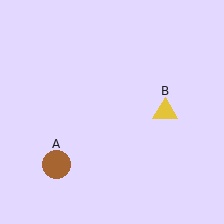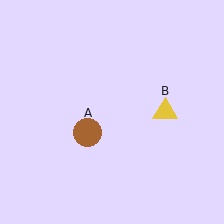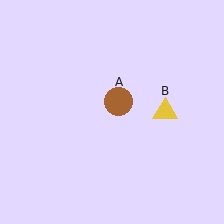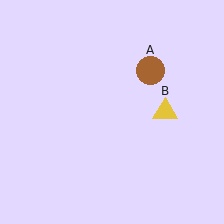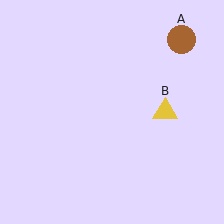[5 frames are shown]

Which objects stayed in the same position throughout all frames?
Yellow triangle (object B) remained stationary.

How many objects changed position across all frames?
1 object changed position: brown circle (object A).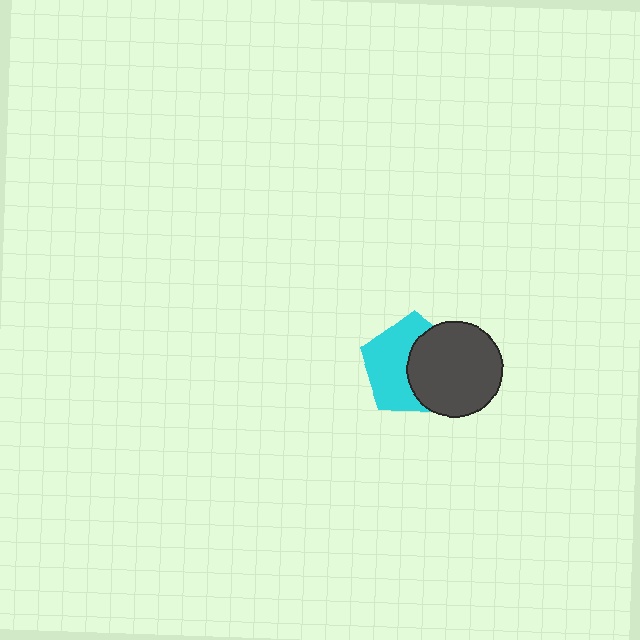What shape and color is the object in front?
The object in front is a dark gray circle.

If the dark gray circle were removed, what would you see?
You would see the complete cyan pentagon.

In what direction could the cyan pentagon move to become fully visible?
The cyan pentagon could move left. That would shift it out from behind the dark gray circle entirely.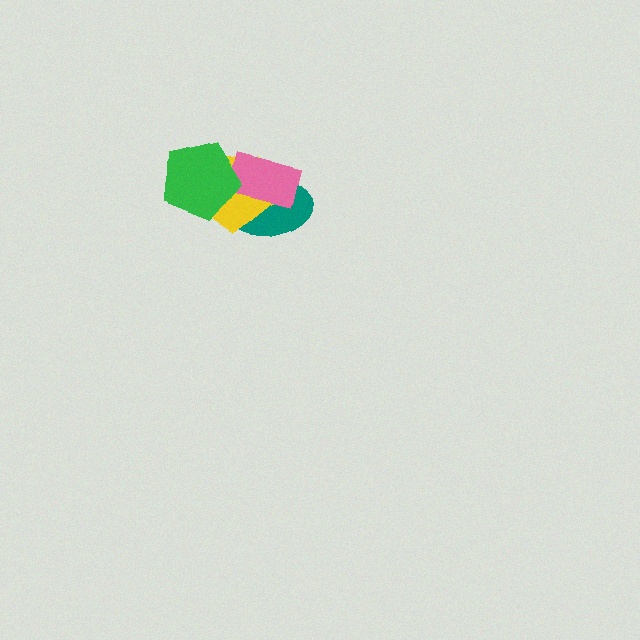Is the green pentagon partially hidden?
No, no other shape covers it.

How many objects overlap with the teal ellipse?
3 objects overlap with the teal ellipse.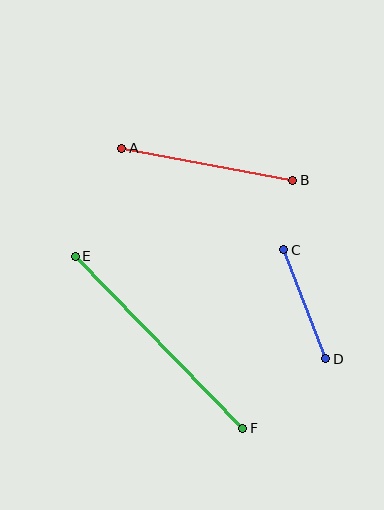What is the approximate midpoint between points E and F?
The midpoint is at approximately (159, 342) pixels.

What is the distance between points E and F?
The distance is approximately 240 pixels.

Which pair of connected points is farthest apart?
Points E and F are farthest apart.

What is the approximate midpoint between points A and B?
The midpoint is at approximately (207, 164) pixels.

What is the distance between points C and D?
The distance is approximately 117 pixels.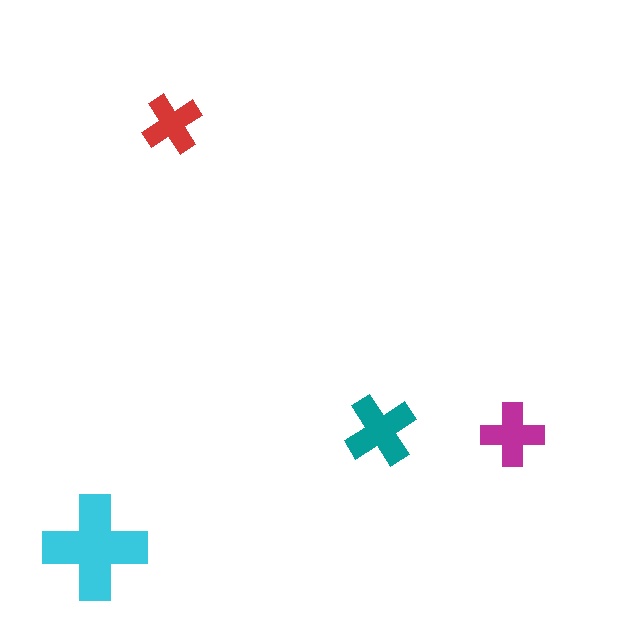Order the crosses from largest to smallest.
the cyan one, the teal one, the magenta one, the red one.